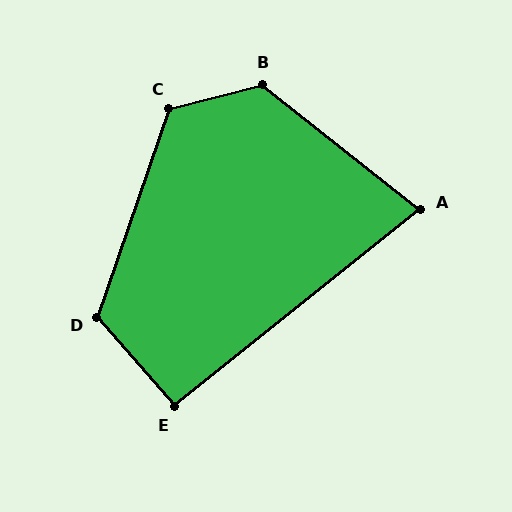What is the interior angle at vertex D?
Approximately 120 degrees (obtuse).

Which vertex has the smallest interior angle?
A, at approximately 77 degrees.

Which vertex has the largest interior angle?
B, at approximately 128 degrees.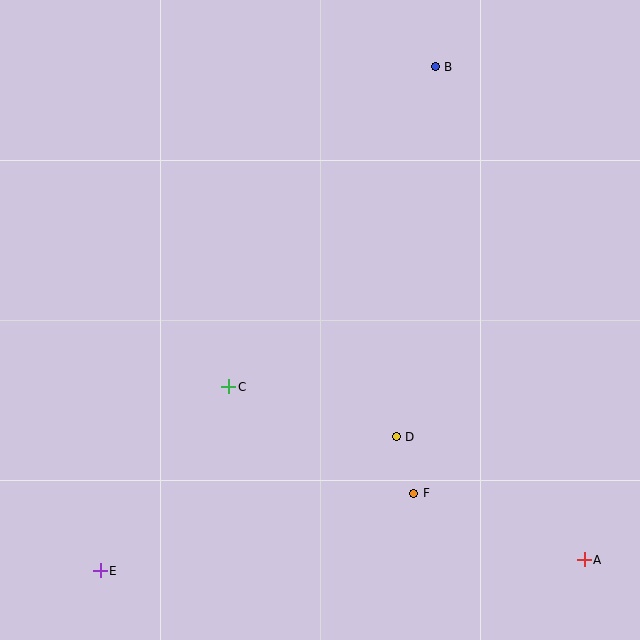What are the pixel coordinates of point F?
Point F is at (414, 493).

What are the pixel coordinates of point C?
Point C is at (229, 387).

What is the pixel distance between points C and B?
The distance between C and B is 381 pixels.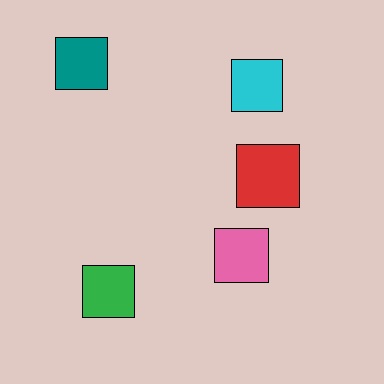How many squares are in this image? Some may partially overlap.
There are 5 squares.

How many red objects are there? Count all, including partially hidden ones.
There is 1 red object.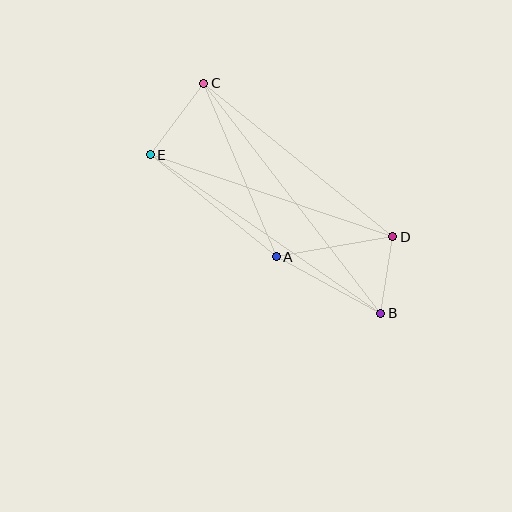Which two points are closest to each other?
Points B and D are closest to each other.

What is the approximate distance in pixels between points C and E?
The distance between C and E is approximately 89 pixels.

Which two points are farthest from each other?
Points B and C are farthest from each other.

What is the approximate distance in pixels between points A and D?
The distance between A and D is approximately 118 pixels.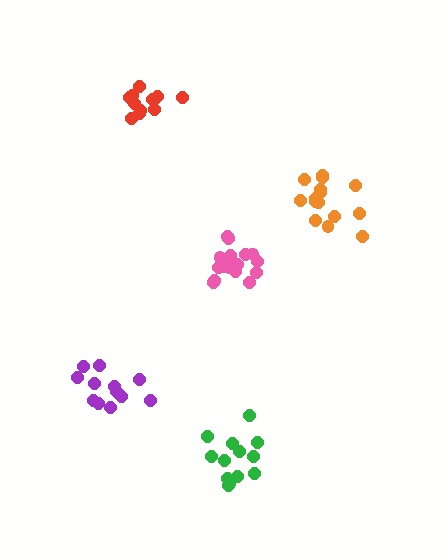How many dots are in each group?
Group 1: 12 dots, Group 2: 16 dots, Group 3: 13 dots, Group 4: 12 dots, Group 5: 15 dots (68 total).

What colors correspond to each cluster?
The clusters are colored: red, pink, green, purple, orange.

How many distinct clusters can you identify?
There are 5 distinct clusters.